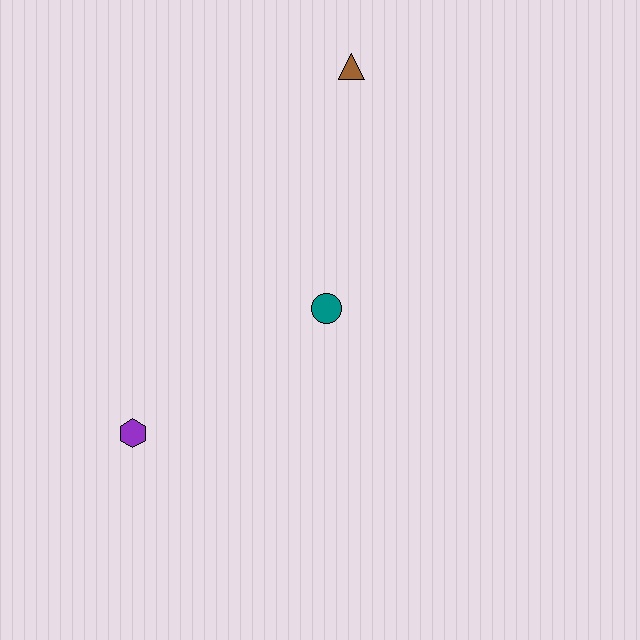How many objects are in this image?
There are 3 objects.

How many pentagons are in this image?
There are no pentagons.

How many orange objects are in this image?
There are no orange objects.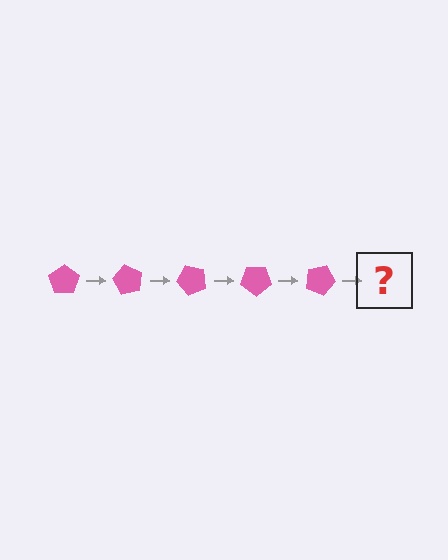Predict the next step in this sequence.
The next step is a pink pentagon rotated 300 degrees.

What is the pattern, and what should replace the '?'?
The pattern is that the pentagon rotates 60 degrees each step. The '?' should be a pink pentagon rotated 300 degrees.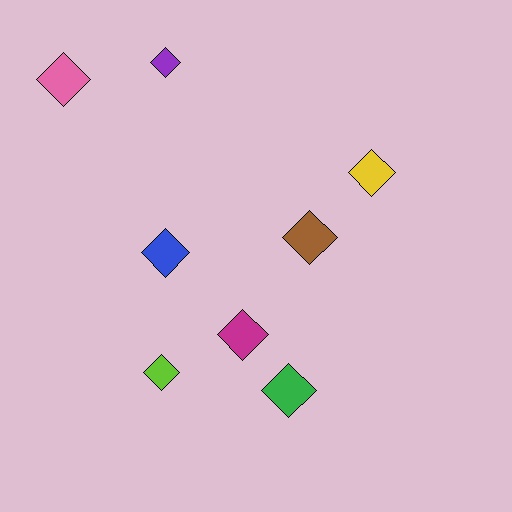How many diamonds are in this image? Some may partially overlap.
There are 8 diamonds.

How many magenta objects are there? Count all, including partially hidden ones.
There is 1 magenta object.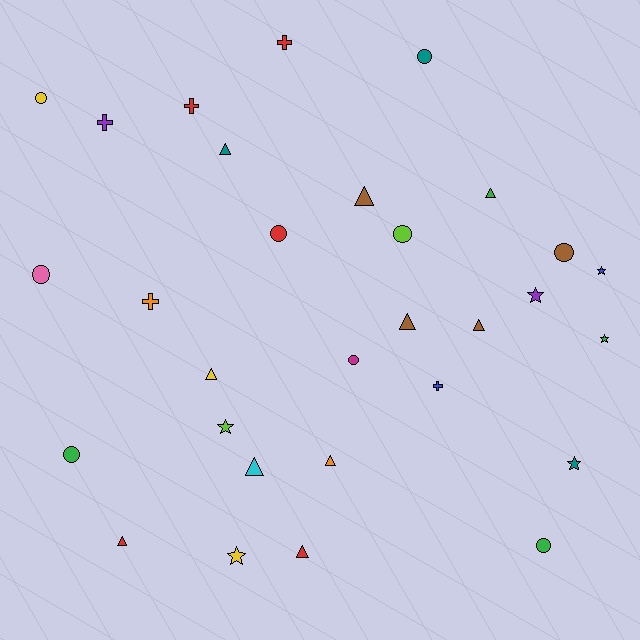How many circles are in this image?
There are 9 circles.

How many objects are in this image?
There are 30 objects.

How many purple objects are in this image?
There are 2 purple objects.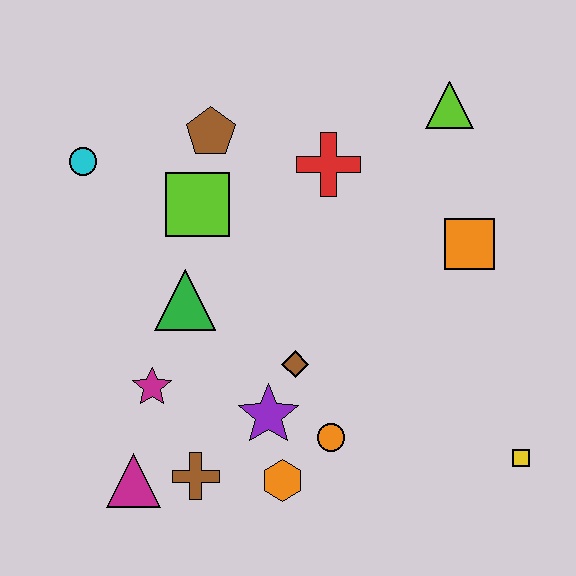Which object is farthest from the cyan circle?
The yellow square is farthest from the cyan circle.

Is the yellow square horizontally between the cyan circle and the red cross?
No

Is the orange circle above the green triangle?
No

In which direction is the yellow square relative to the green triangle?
The yellow square is to the right of the green triangle.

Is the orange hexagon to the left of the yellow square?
Yes